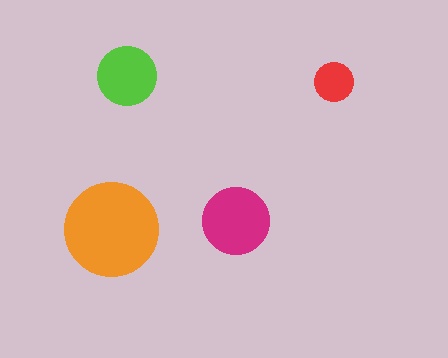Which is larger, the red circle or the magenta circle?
The magenta one.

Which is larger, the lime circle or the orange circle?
The orange one.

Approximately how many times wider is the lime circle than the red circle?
About 1.5 times wider.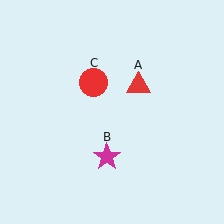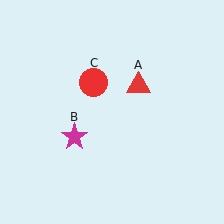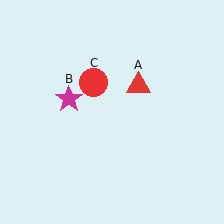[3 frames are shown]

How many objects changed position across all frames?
1 object changed position: magenta star (object B).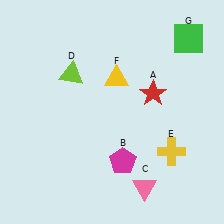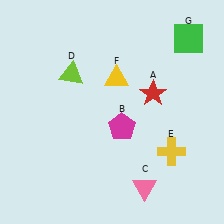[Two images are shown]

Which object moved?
The magenta pentagon (B) moved up.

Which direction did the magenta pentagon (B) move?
The magenta pentagon (B) moved up.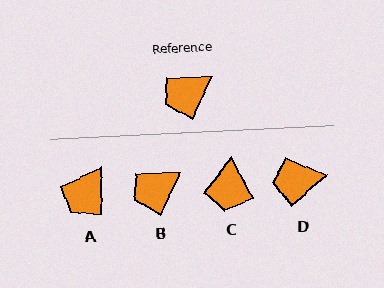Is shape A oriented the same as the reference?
No, it is off by about 24 degrees.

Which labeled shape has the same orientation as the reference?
B.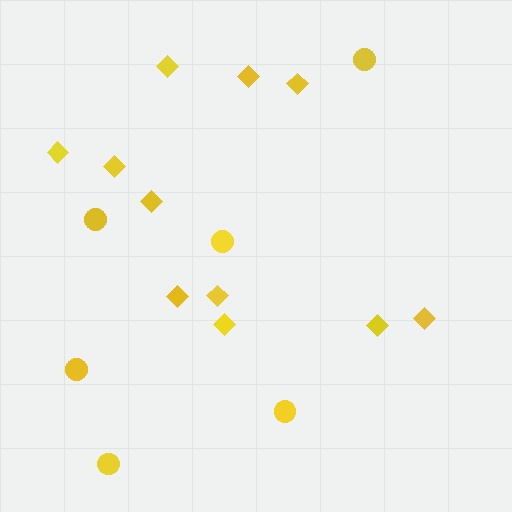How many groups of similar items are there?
There are 2 groups: one group of circles (6) and one group of diamonds (11).